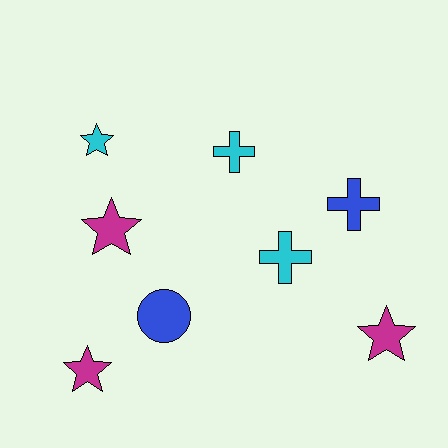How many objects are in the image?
There are 8 objects.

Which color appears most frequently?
Cyan, with 3 objects.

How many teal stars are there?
There are no teal stars.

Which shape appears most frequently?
Star, with 4 objects.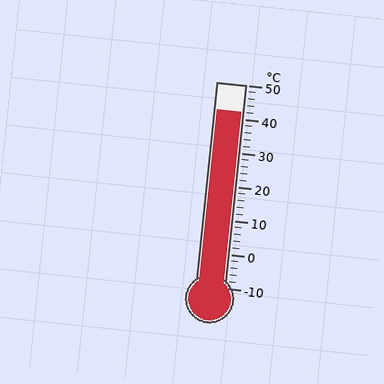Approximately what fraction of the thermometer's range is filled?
The thermometer is filled to approximately 85% of its range.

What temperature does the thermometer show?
The thermometer shows approximately 42°C.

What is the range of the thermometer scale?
The thermometer scale ranges from -10°C to 50°C.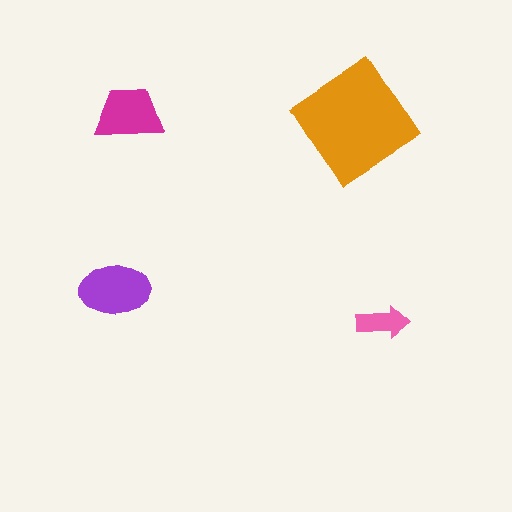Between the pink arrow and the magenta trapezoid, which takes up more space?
The magenta trapezoid.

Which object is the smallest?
The pink arrow.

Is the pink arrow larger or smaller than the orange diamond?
Smaller.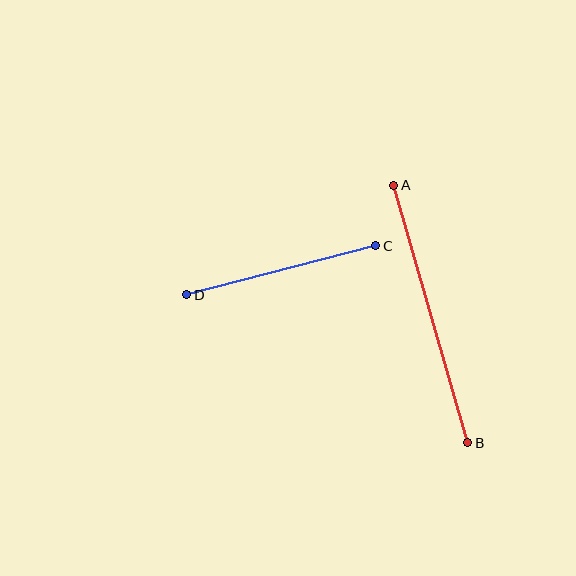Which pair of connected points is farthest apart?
Points A and B are farthest apart.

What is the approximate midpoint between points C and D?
The midpoint is at approximately (281, 270) pixels.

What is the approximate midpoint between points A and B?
The midpoint is at approximately (431, 314) pixels.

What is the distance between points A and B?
The distance is approximately 268 pixels.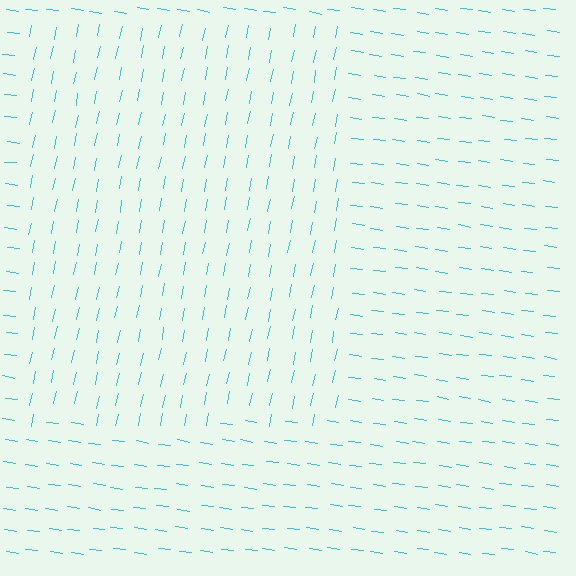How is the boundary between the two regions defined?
The boundary is defined purely by a change in line orientation (approximately 86 degrees difference). All lines are the same color and thickness.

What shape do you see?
I see a rectangle.